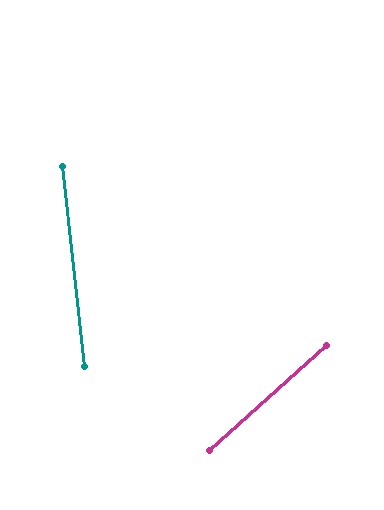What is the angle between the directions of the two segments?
Approximately 54 degrees.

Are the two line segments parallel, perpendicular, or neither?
Neither parallel nor perpendicular — they differ by about 54°.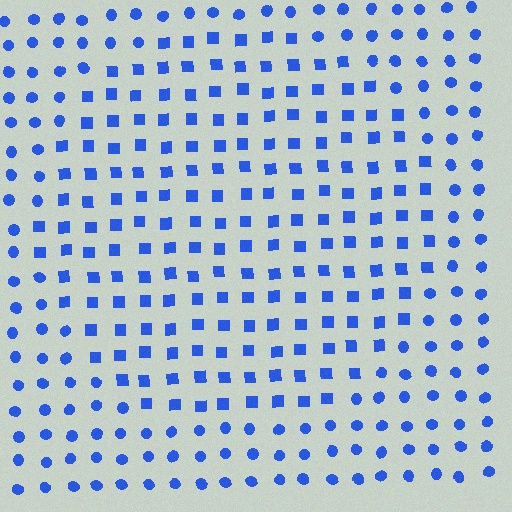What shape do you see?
I see a circle.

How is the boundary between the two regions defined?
The boundary is defined by a change in element shape: squares inside vs. circles outside. All elements share the same color and spacing.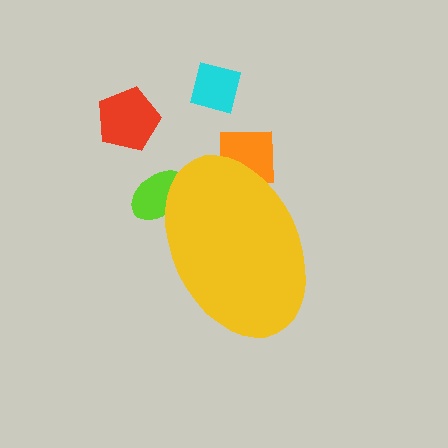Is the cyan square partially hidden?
No, the cyan square is fully visible.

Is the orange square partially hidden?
Yes, the orange square is partially hidden behind the yellow ellipse.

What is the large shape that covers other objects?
A yellow ellipse.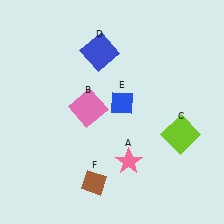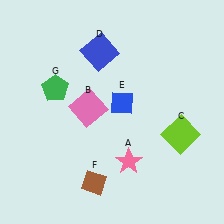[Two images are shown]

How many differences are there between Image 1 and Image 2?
There is 1 difference between the two images.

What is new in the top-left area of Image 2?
A green pentagon (G) was added in the top-left area of Image 2.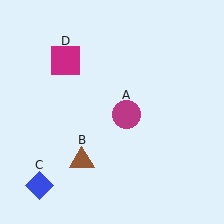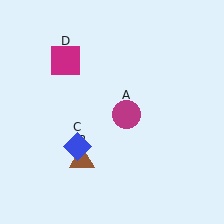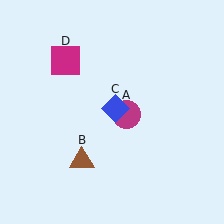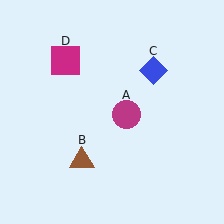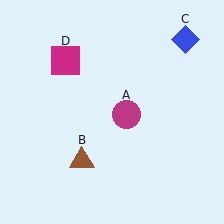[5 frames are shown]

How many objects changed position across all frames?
1 object changed position: blue diamond (object C).